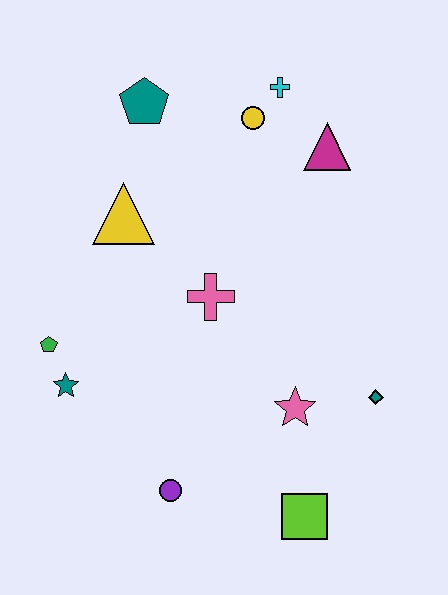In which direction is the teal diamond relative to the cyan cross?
The teal diamond is below the cyan cross.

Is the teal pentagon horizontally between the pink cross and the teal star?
Yes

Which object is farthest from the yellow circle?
The lime square is farthest from the yellow circle.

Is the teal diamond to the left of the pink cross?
No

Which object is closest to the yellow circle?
The cyan cross is closest to the yellow circle.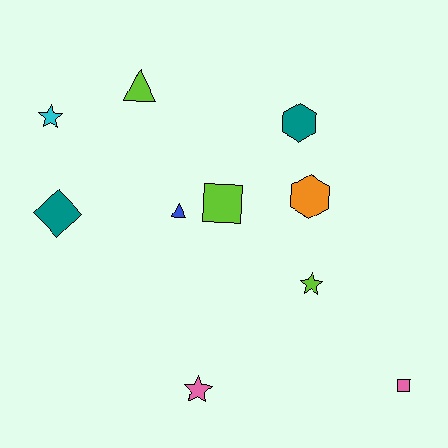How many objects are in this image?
There are 10 objects.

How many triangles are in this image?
There are 2 triangles.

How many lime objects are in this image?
There are 3 lime objects.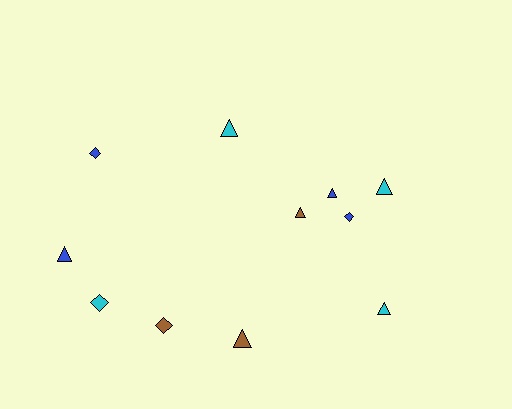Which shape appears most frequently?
Triangle, with 7 objects.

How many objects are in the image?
There are 11 objects.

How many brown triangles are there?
There are 2 brown triangles.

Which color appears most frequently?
Blue, with 4 objects.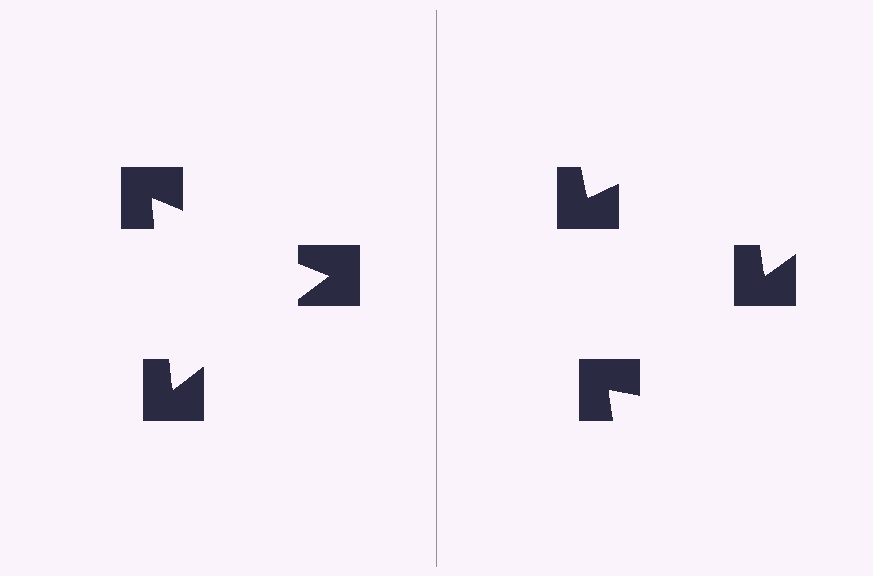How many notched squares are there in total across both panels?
6 — 3 on each side.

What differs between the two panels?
The notched squares are positioned identically on both sides; only the wedge orientations differ. On the left they align to a triangle; on the right they are misaligned.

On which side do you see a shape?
An illusory triangle appears on the left side. On the right side the wedge cuts are rotated, so no coherent shape forms.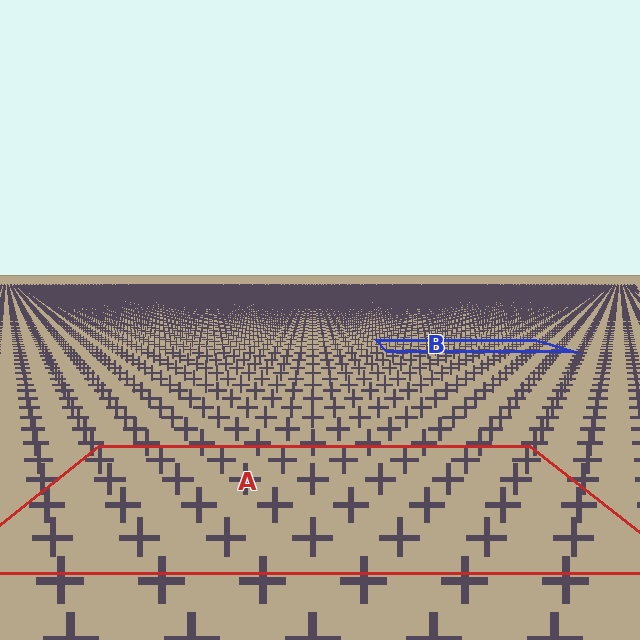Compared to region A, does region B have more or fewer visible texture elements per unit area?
Region B has more texture elements per unit area — they are packed more densely because it is farther away.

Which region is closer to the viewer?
Region A is closer. The texture elements there are larger and more spread out.